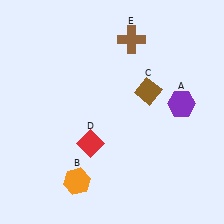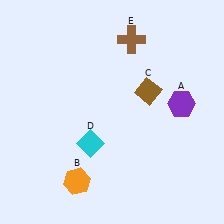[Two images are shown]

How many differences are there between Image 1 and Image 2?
There is 1 difference between the two images.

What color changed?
The diamond (D) changed from red in Image 1 to cyan in Image 2.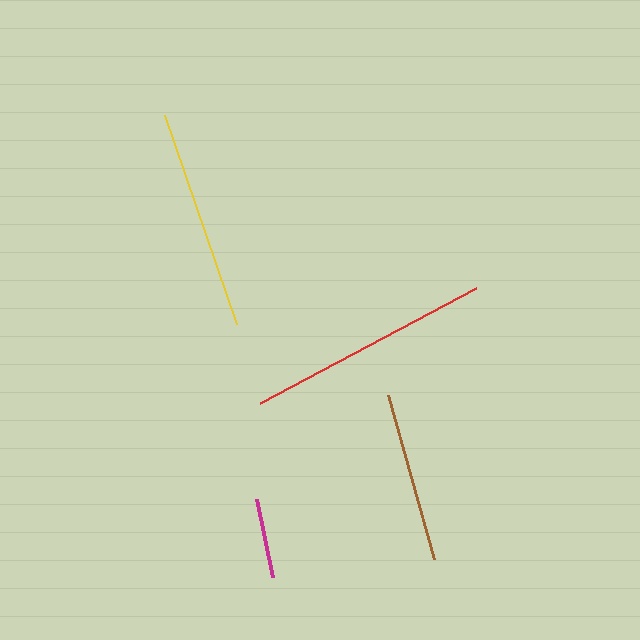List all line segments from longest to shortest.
From longest to shortest: red, yellow, brown, magenta.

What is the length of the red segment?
The red segment is approximately 245 pixels long.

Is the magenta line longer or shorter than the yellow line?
The yellow line is longer than the magenta line.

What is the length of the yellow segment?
The yellow segment is approximately 221 pixels long.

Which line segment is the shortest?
The magenta line is the shortest at approximately 80 pixels.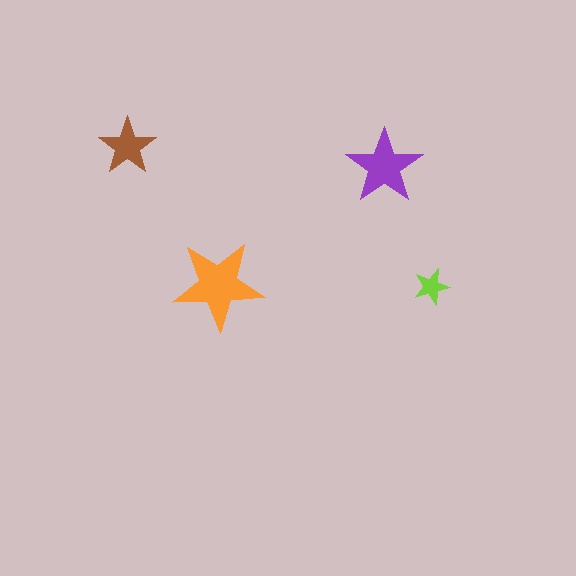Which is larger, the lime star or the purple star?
The purple one.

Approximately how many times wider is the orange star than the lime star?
About 2.5 times wider.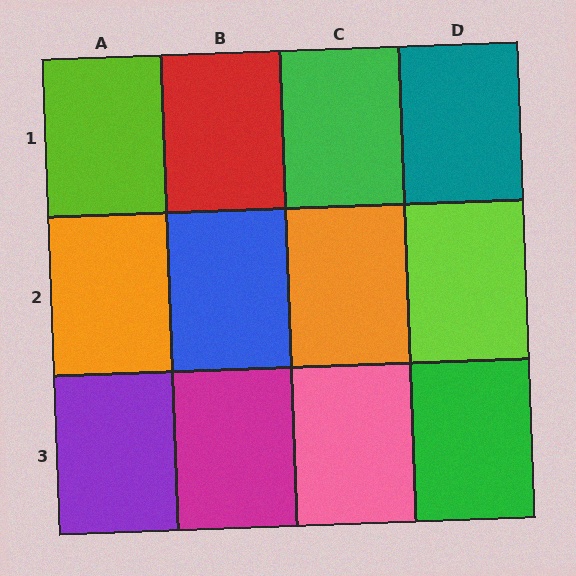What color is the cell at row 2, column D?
Lime.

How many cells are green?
2 cells are green.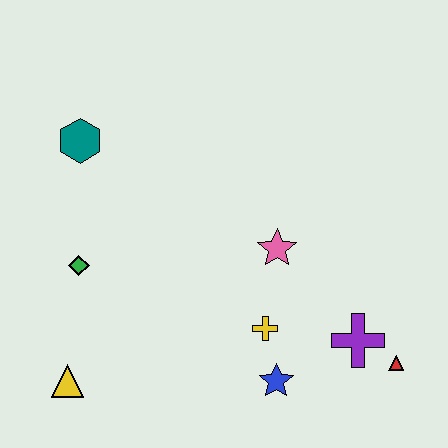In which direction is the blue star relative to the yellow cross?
The blue star is below the yellow cross.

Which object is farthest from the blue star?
The teal hexagon is farthest from the blue star.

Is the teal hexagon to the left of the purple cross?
Yes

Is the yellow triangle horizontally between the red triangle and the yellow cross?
No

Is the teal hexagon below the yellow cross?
No